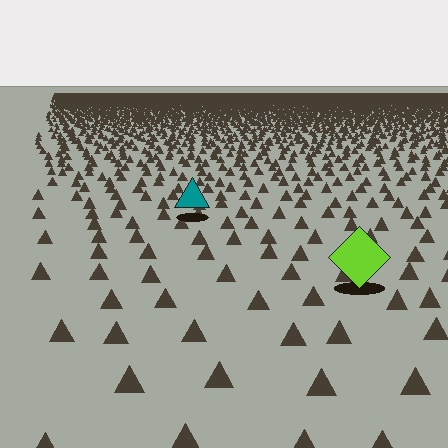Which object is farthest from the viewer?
The teal triangle is farthest from the viewer. It appears smaller and the ground texture around it is denser.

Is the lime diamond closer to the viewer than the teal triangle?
Yes. The lime diamond is closer — you can tell from the texture gradient: the ground texture is coarser near it.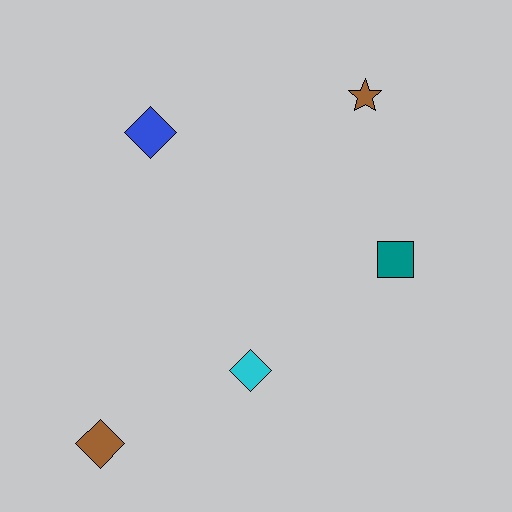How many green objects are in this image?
There are no green objects.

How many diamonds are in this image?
There are 3 diamonds.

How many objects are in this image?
There are 5 objects.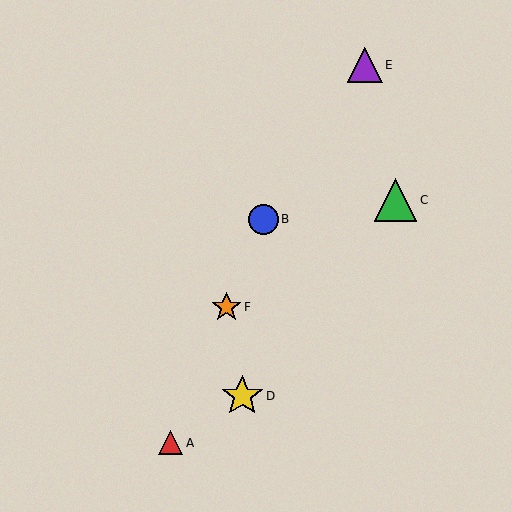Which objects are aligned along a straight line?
Objects A, B, F are aligned along a straight line.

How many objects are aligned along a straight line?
3 objects (A, B, F) are aligned along a straight line.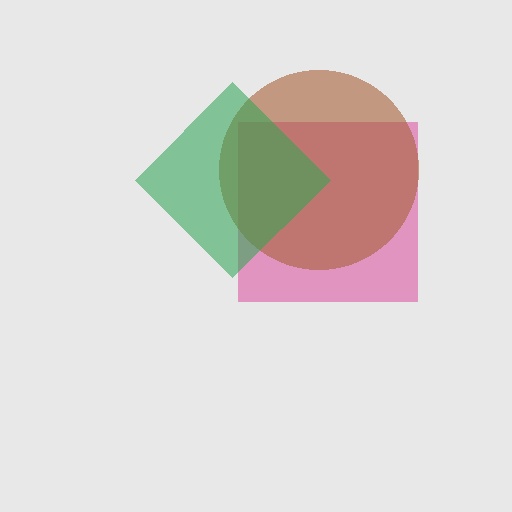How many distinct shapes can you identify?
There are 3 distinct shapes: a pink square, a brown circle, a green diamond.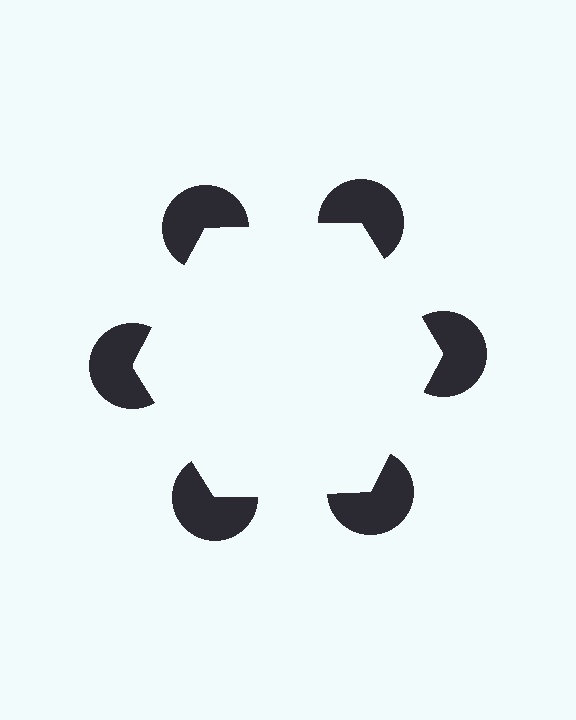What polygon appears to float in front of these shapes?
An illusory hexagon — its edges are inferred from the aligned wedge cuts in the pac-man discs, not physically drawn.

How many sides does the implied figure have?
6 sides.